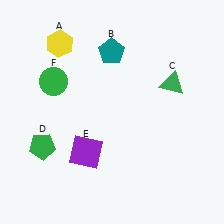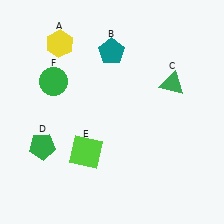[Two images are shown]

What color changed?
The square (E) changed from purple in Image 1 to lime in Image 2.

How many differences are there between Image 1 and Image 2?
There is 1 difference between the two images.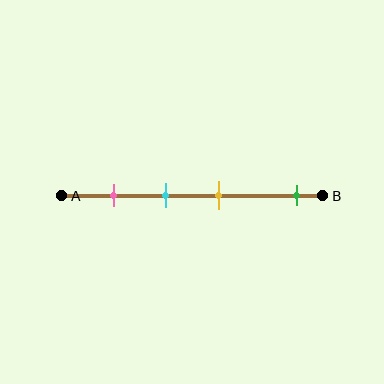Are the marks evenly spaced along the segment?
No, the marks are not evenly spaced.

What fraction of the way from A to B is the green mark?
The green mark is approximately 90% (0.9) of the way from A to B.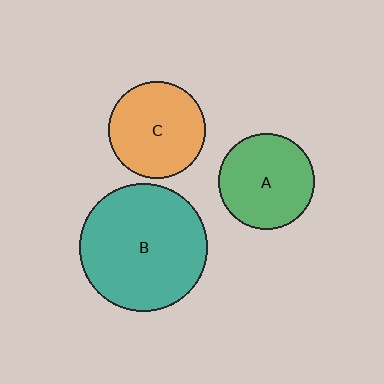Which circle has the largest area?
Circle B (teal).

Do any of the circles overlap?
No, none of the circles overlap.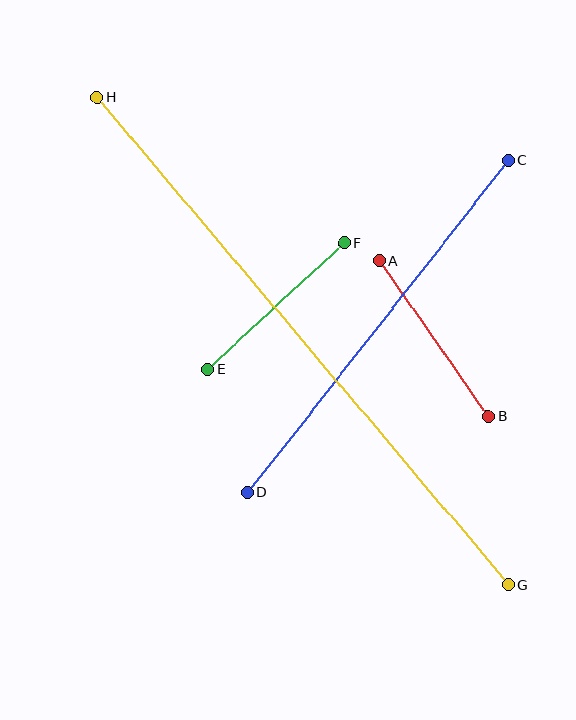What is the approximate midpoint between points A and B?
The midpoint is at approximately (434, 339) pixels.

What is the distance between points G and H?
The distance is approximately 638 pixels.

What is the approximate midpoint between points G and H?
The midpoint is at approximately (303, 341) pixels.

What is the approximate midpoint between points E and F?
The midpoint is at approximately (276, 306) pixels.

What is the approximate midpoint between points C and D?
The midpoint is at approximately (378, 327) pixels.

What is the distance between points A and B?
The distance is approximately 190 pixels.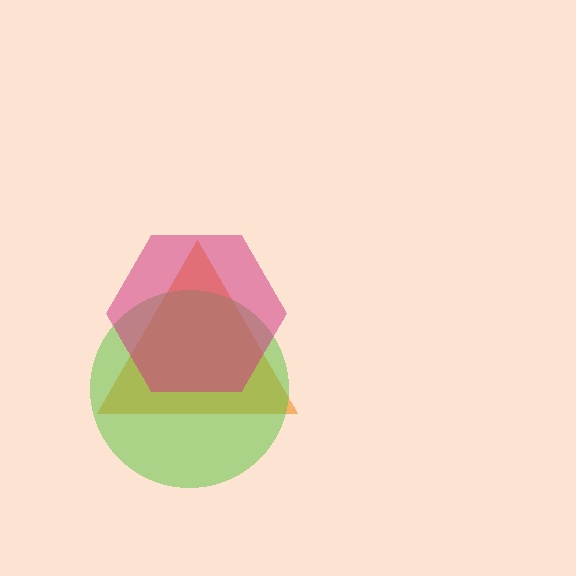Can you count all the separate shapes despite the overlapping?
Yes, there are 3 separate shapes.